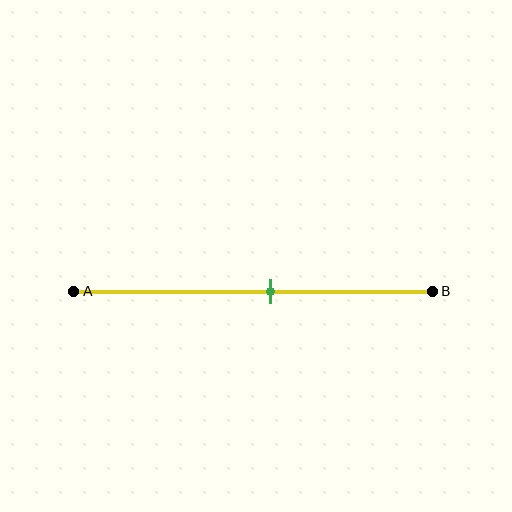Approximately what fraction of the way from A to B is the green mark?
The green mark is approximately 55% of the way from A to B.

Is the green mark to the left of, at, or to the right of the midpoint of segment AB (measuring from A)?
The green mark is to the right of the midpoint of segment AB.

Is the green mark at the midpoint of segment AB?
No, the mark is at about 55% from A, not at the 50% midpoint.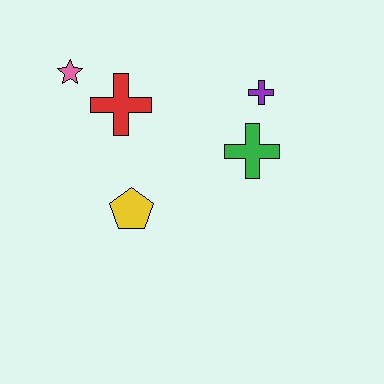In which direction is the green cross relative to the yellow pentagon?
The green cross is to the right of the yellow pentagon.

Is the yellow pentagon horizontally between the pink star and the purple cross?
Yes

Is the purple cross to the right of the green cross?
Yes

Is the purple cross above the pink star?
No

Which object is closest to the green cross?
The purple cross is closest to the green cross.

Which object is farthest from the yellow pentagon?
The purple cross is farthest from the yellow pentagon.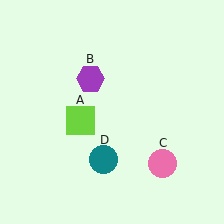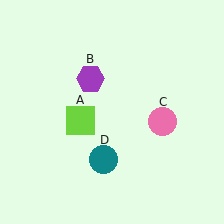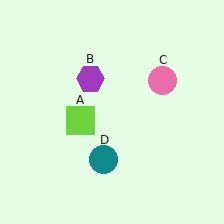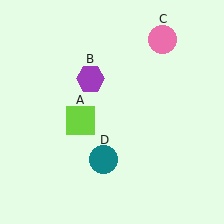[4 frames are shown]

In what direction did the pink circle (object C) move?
The pink circle (object C) moved up.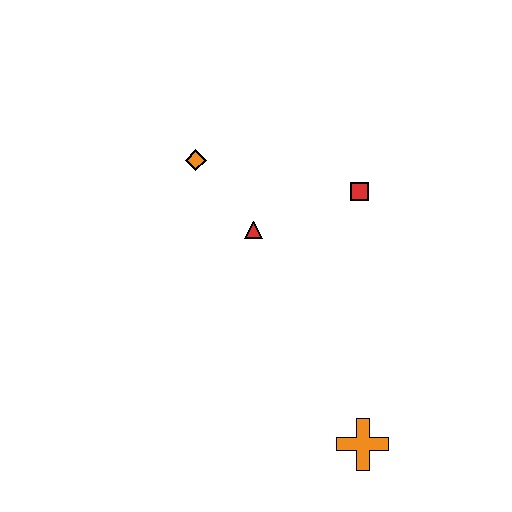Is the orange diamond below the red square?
No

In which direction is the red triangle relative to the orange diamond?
The red triangle is below the orange diamond.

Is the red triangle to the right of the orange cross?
No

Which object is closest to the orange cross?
The red triangle is closest to the orange cross.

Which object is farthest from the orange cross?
The orange diamond is farthest from the orange cross.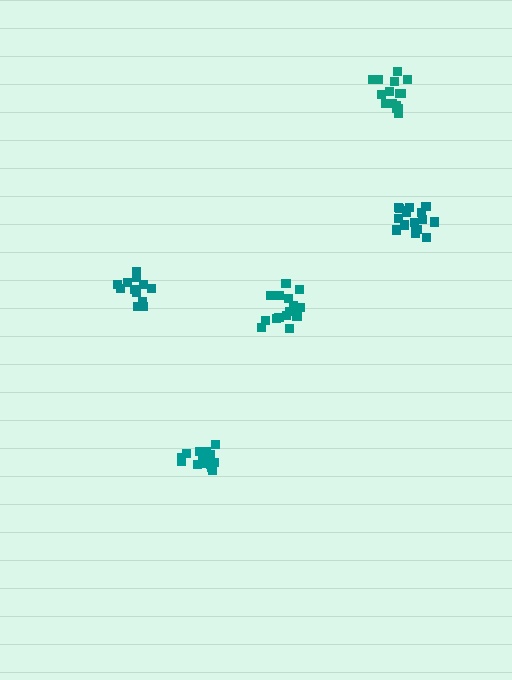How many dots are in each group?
Group 1: 17 dots, Group 2: 16 dots, Group 3: 16 dots, Group 4: 16 dots, Group 5: 12 dots (77 total).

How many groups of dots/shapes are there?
There are 5 groups.